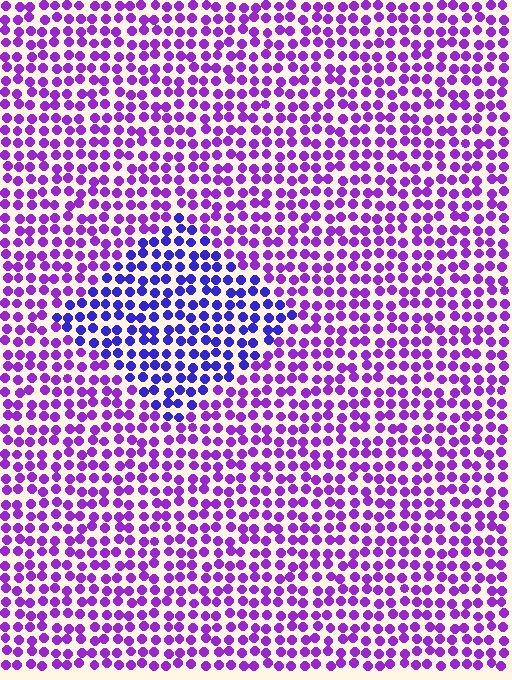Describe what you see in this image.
The image is filled with small purple elements in a uniform arrangement. A diamond-shaped region is visible where the elements are tinted to a slightly different hue, forming a subtle color boundary.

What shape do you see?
I see a diamond.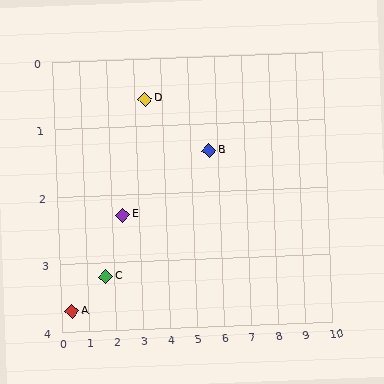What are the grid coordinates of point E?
Point E is at approximately (2.4, 2.3).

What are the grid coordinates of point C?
Point C is at approximately (1.7, 3.2).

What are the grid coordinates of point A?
Point A is at approximately (0.4, 3.7).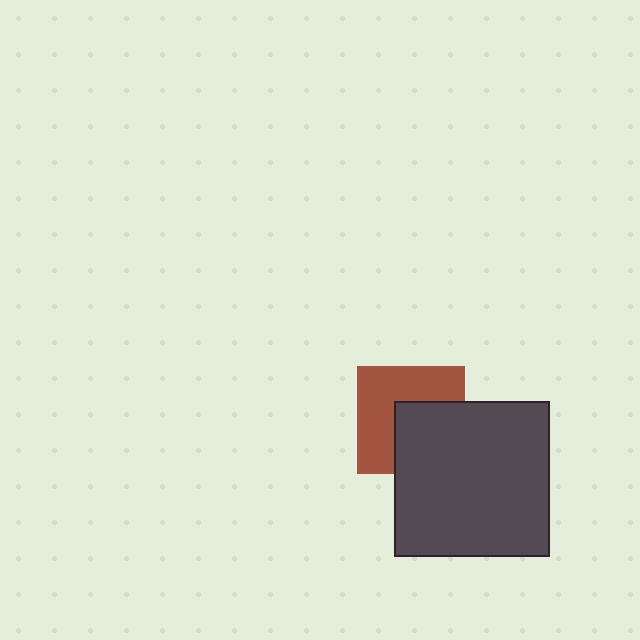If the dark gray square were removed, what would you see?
You would see the complete brown square.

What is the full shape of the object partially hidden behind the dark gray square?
The partially hidden object is a brown square.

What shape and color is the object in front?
The object in front is a dark gray square.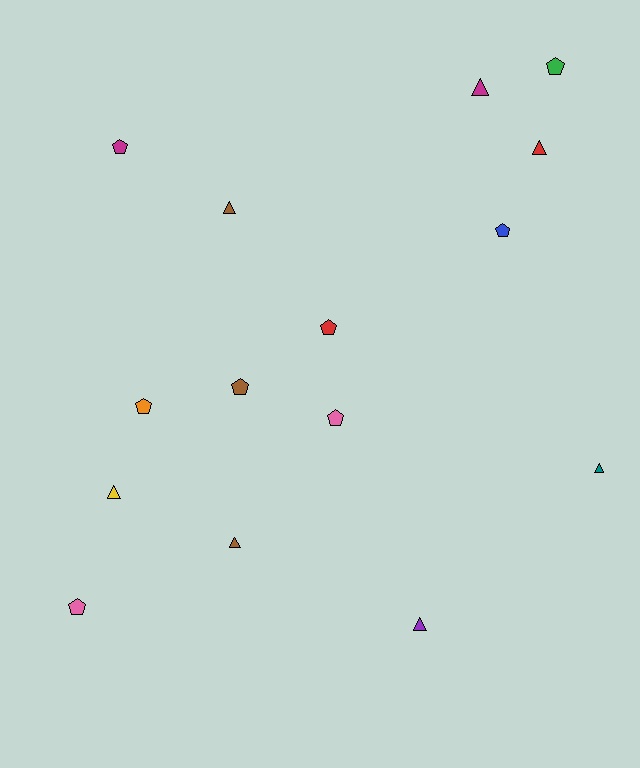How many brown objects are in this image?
There are 3 brown objects.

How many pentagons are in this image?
There are 8 pentagons.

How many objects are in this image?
There are 15 objects.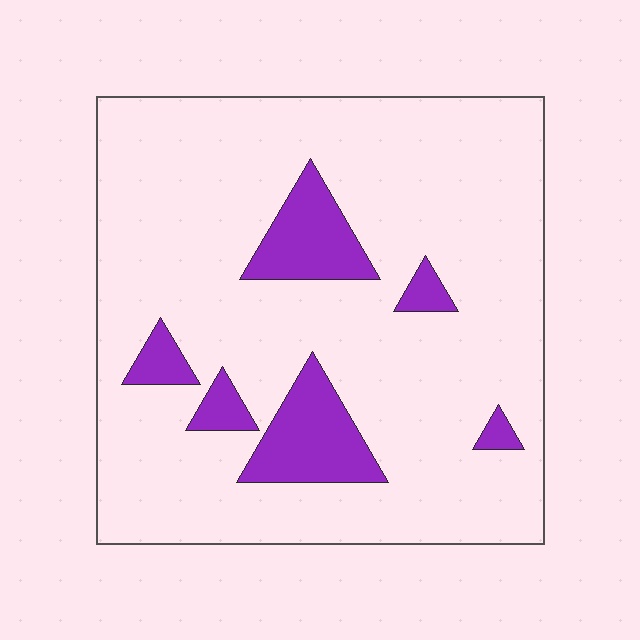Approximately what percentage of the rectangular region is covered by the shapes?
Approximately 15%.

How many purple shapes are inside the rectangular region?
6.